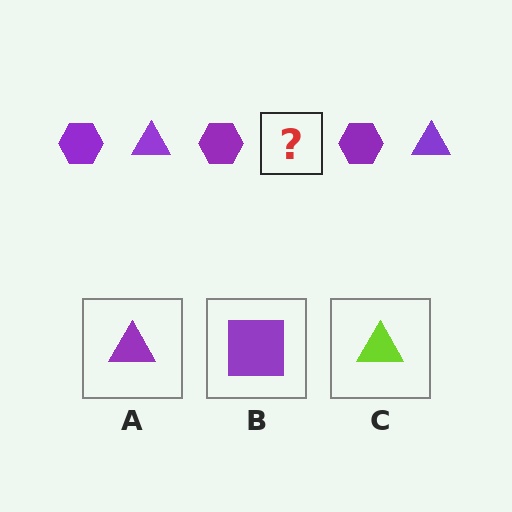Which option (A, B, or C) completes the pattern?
A.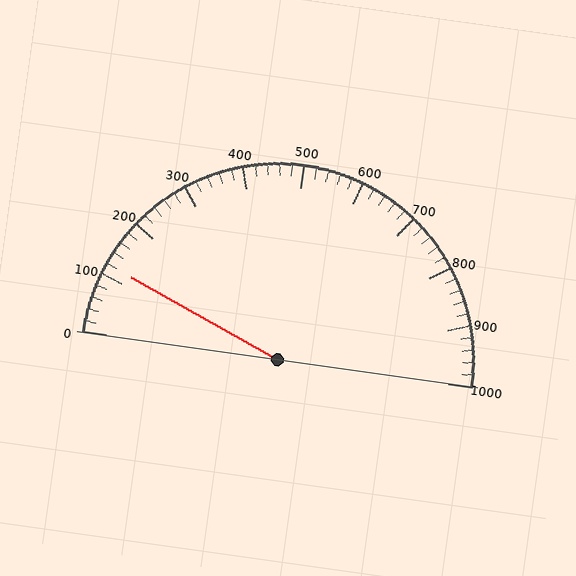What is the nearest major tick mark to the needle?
The nearest major tick mark is 100.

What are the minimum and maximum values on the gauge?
The gauge ranges from 0 to 1000.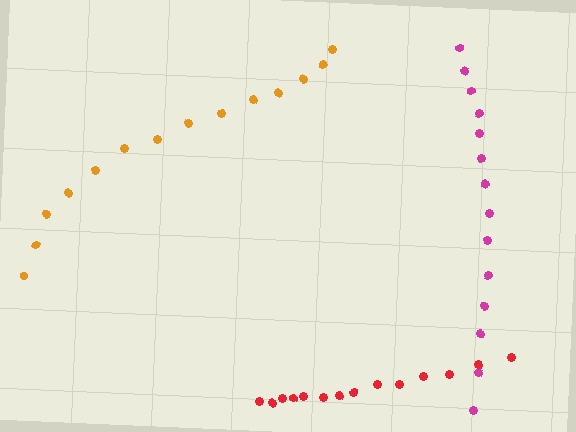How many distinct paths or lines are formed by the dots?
There are 3 distinct paths.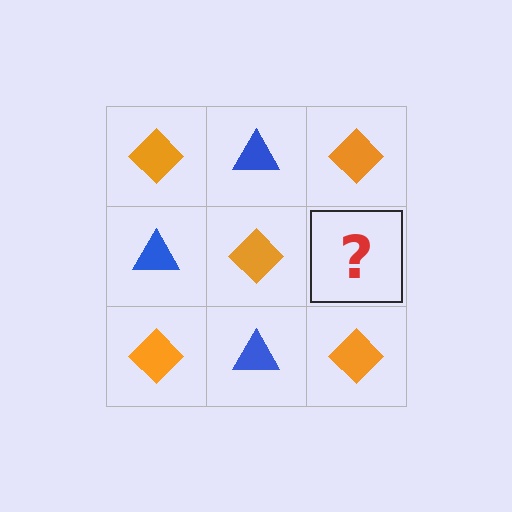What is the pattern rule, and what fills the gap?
The rule is that it alternates orange diamond and blue triangle in a checkerboard pattern. The gap should be filled with a blue triangle.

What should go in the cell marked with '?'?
The missing cell should contain a blue triangle.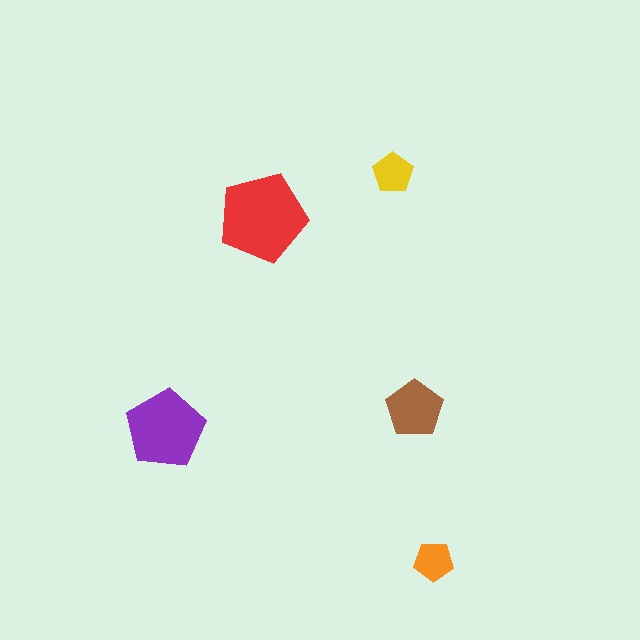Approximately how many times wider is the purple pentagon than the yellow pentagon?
About 2 times wider.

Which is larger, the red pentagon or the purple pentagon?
The red one.